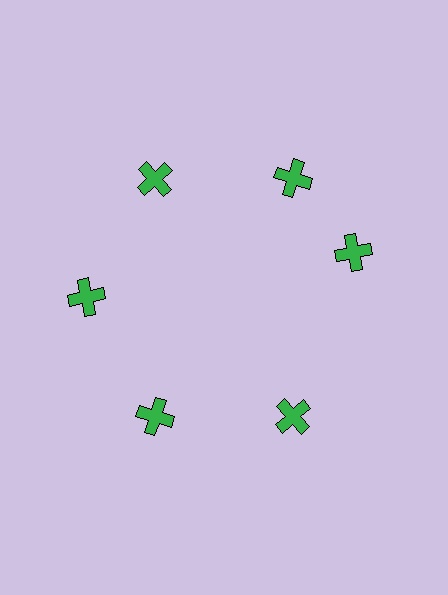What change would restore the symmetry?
The symmetry would be restored by rotating it back into even spacing with its neighbors so that all 6 crosses sit at equal angles and equal distance from the center.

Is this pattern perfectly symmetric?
No. The 6 green crosses are arranged in a ring, but one element near the 3 o'clock position is rotated out of alignment along the ring, breaking the 6-fold rotational symmetry.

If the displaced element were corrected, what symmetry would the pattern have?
It would have 6-fold rotational symmetry — the pattern would map onto itself every 60 degrees.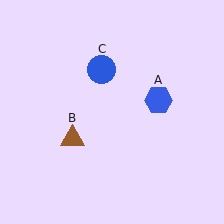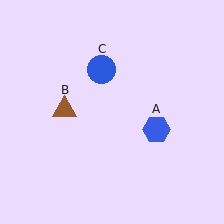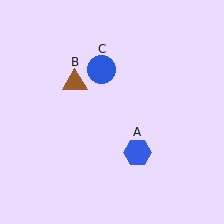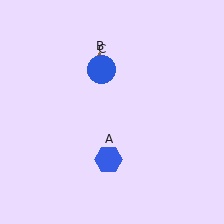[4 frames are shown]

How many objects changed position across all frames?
2 objects changed position: blue hexagon (object A), brown triangle (object B).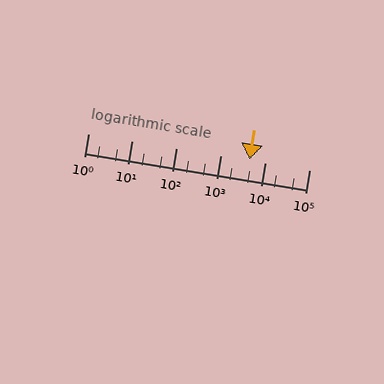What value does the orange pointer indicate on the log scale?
The pointer indicates approximately 4500.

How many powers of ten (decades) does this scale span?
The scale spans 5 decades, from 1 to 100000.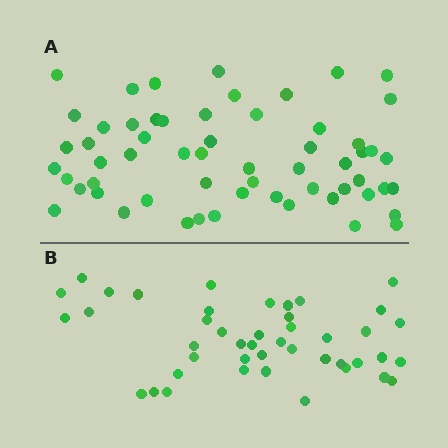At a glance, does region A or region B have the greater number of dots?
Region A (the top region) has more dots.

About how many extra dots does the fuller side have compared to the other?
Region A has approximately 15 more dots than region B.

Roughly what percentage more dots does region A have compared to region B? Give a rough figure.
About 35% more.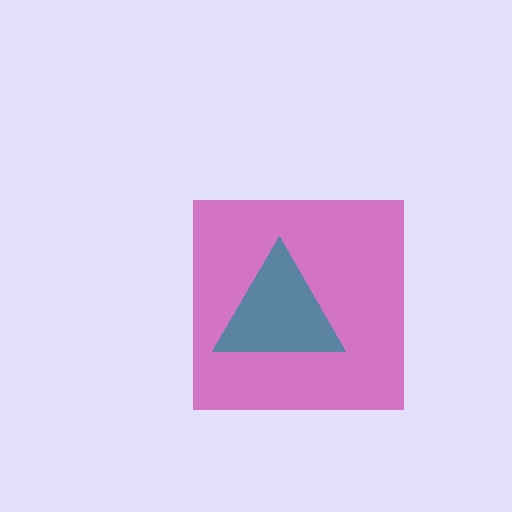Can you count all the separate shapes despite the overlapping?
Yes, there are 2 separate shapes.